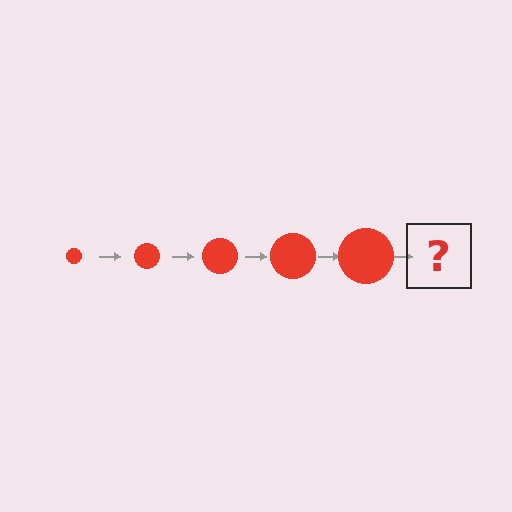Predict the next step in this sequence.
The next step is a red circle, larger than the previous one.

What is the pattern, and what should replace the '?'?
The pattern is that the circle gets progressively larger each step. The '?' should be a red circle, larger than the previous one.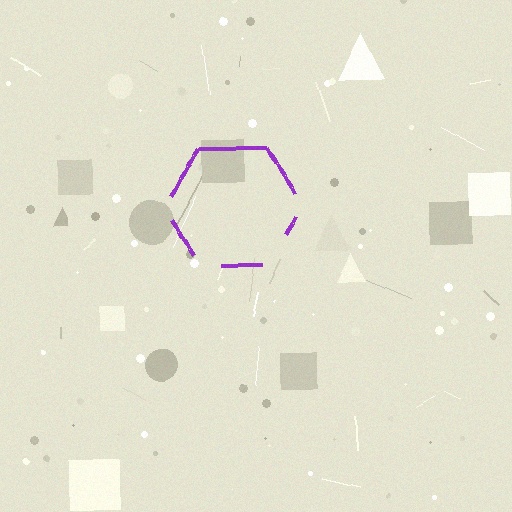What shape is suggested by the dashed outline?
The dashed outline suggests a hexagon.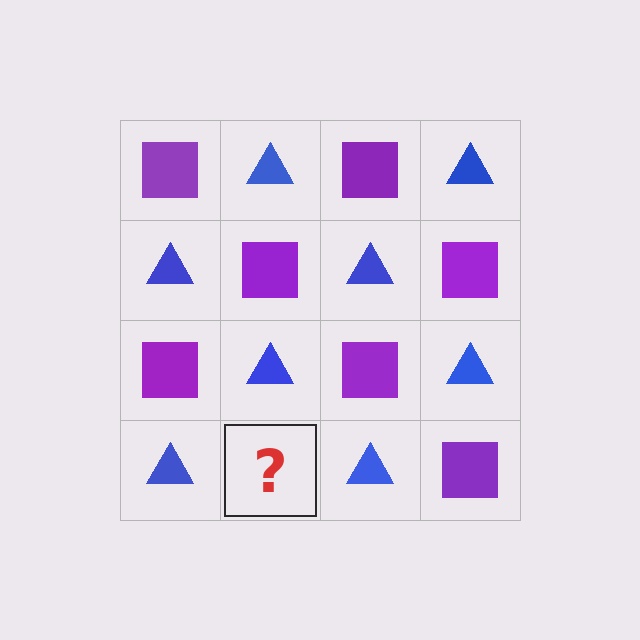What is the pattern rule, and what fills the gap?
The rule is that it alternates purple square and blue triangle in a checkerboard pattern. The gap should be filled with a purple square.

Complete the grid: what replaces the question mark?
The question mark should be replaced with a purple square.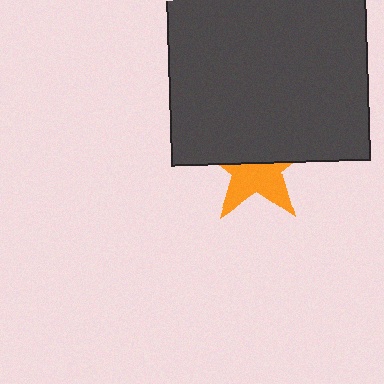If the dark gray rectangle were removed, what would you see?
You would see the complete orange star.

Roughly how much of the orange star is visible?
About half of it is visible (roughly 50%).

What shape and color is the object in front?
The object in front is a dark gray rectangle.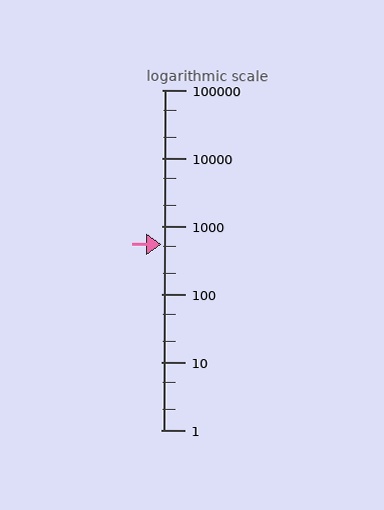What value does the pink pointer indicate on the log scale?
The pointer indicates approximately 530.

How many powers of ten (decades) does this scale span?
The scale spans 5 decades, from 1 to 100000.